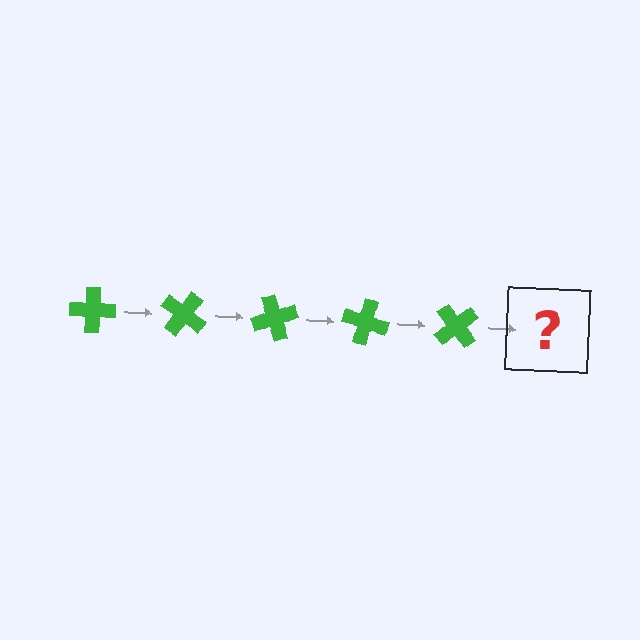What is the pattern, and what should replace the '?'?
The pattern is that the cross rotates 35 degrees each step. The '?' should be a green cross rotated 175 degrees.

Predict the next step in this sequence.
The next step is a green cross rotated 175 degrees.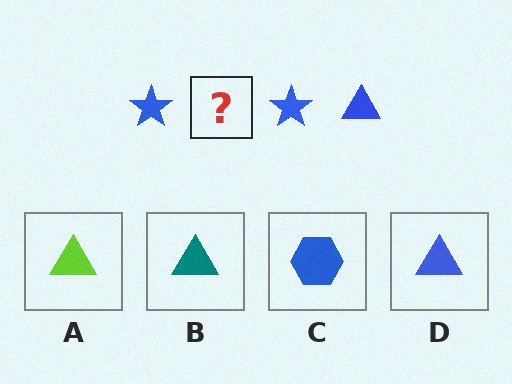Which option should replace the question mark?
Option D.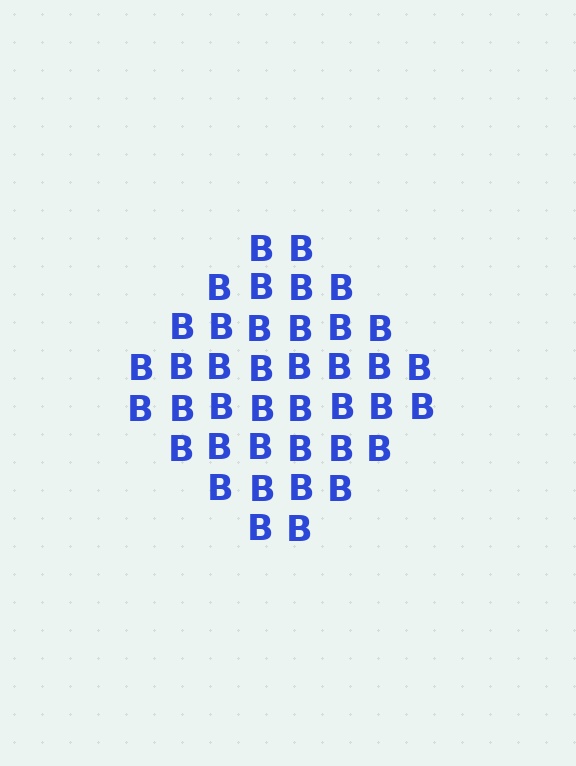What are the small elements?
The small elements are letter B's.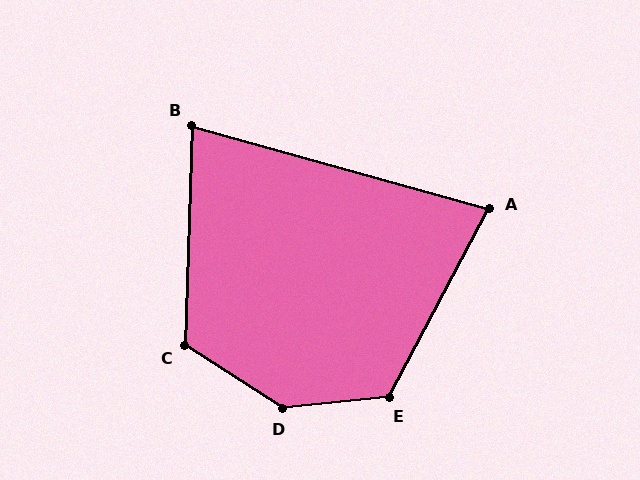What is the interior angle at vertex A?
Approximately 78 degrees (acute).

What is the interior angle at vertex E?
Approximately 124 degrees (obtuse).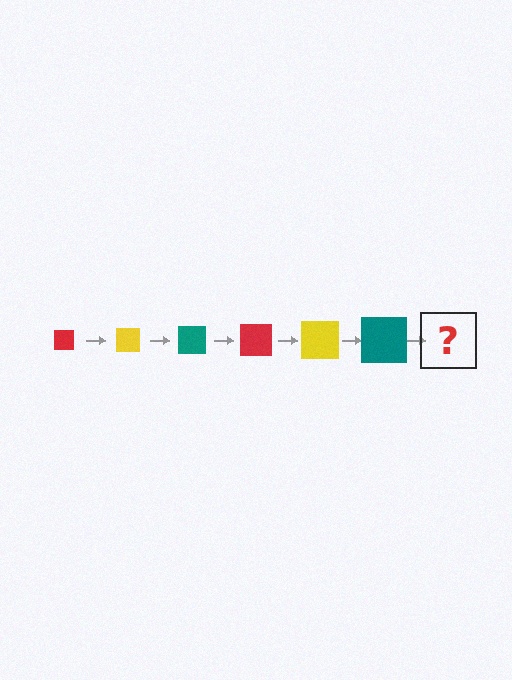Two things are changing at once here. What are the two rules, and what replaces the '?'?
The two rules are that the square grows larger each step and the color cycles through red, yellow, and teal. The '?' should be a red square, larger than the previous one.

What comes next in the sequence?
The next element should be a red square, larger than the previous one.